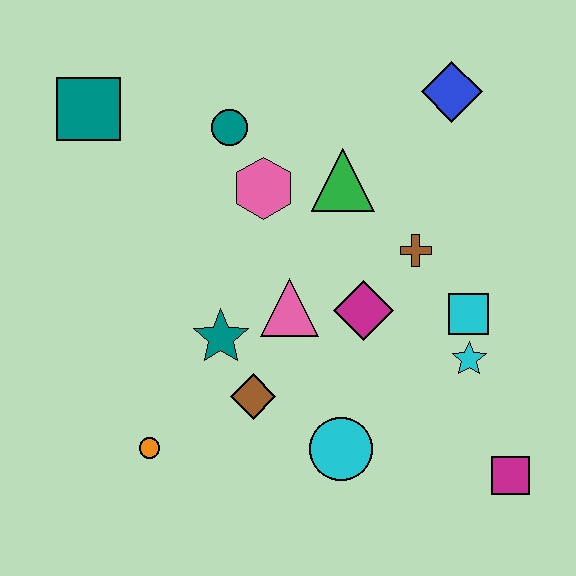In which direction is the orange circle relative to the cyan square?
The orange circle is to the left of the cyan square.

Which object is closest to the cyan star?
The cyan square is closest to the cyan star.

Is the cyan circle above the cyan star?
No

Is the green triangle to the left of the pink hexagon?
No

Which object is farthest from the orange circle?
The blue diamond is farthest from the orange circle.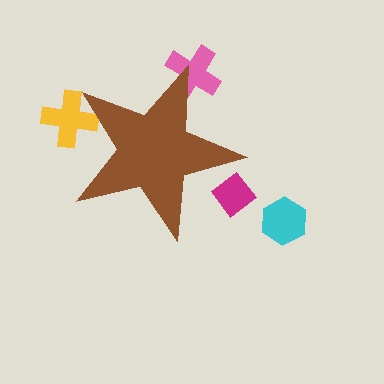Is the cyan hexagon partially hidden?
No, the cyan hexagon is fully visible.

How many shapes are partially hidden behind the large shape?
3 shapes are partially hidden.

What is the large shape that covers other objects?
A brown star.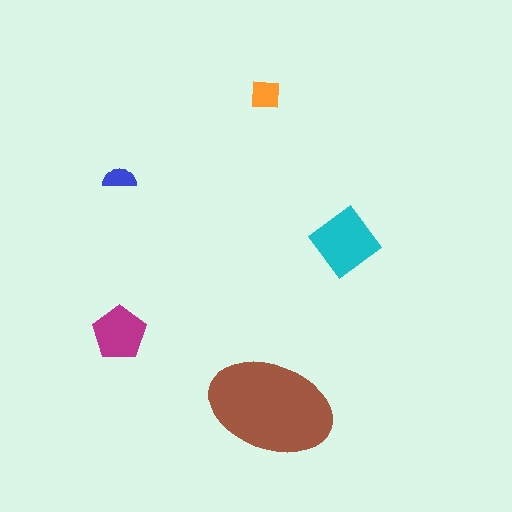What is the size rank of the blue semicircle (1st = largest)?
5th.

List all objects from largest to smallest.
The brown ellipse, the cyan diamond, the magenta pentagon, the orange square, the blue semicircle.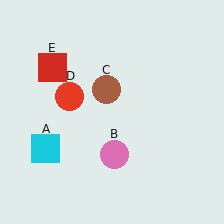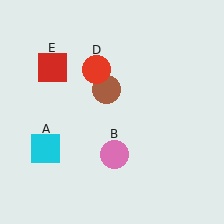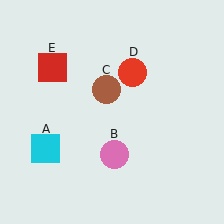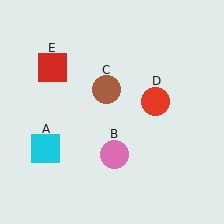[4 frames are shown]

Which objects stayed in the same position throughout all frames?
Cyan square (object A) and pink circle (object B) and brown circle (object C) and red square (object E) remained stationary.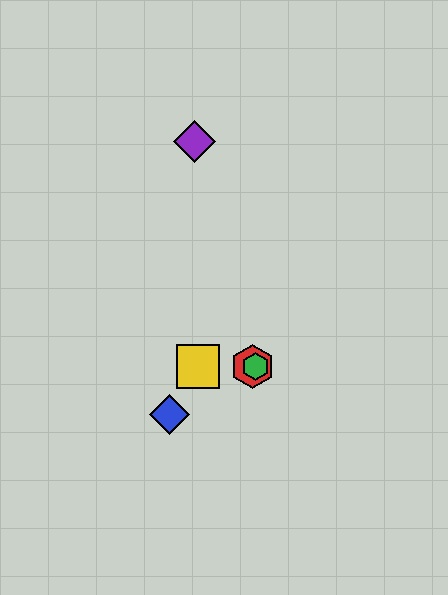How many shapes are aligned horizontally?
3 shapes (the red hexagon, the green hexagon, the yellow square) are aligned horizontally.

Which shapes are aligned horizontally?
The red hexagon, the green hexagon, the yellow square are aligned horizontally.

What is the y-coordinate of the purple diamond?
The purple diamond is at y≈141.